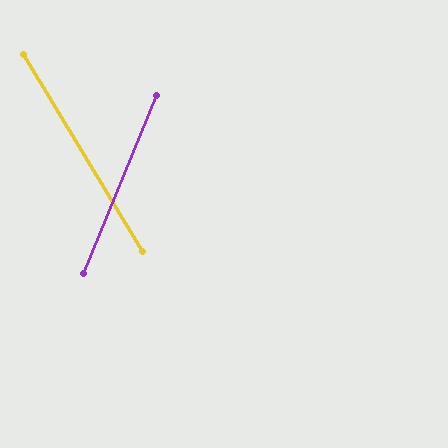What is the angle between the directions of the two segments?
Approximately 54 degrees.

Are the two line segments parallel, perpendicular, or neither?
Neither parallel nor perpendicular — they differ by about 54°.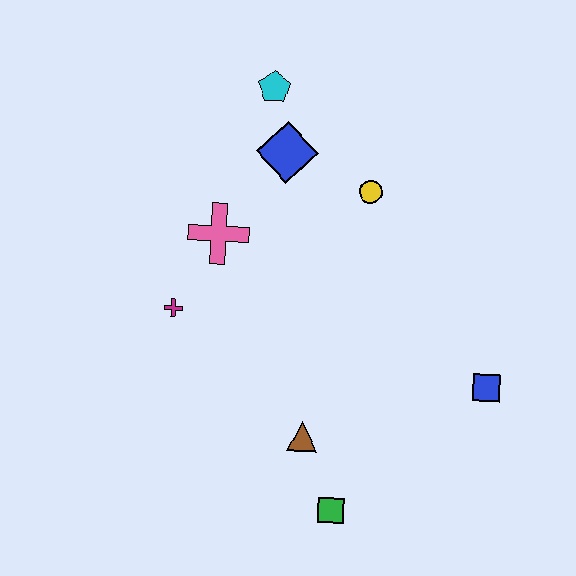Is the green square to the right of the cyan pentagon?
Yes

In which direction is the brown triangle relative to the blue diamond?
The brown triangle is below the blue diamond.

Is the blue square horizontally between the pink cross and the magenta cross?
No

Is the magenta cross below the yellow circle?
Yes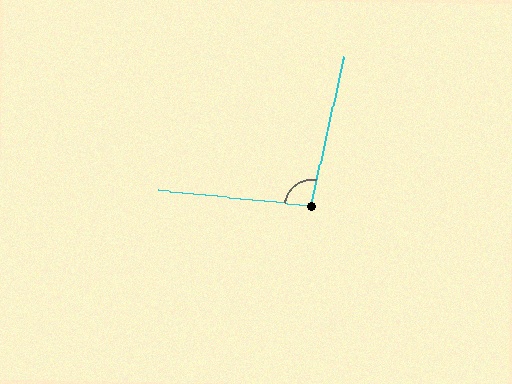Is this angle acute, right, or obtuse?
It is obtuse.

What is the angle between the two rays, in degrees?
Approximately 97 degrees.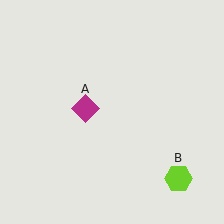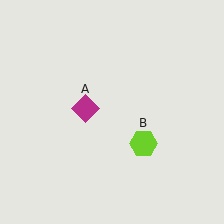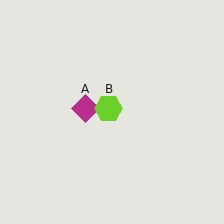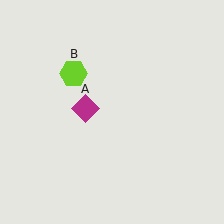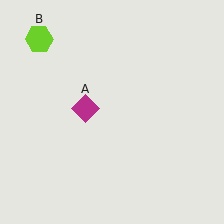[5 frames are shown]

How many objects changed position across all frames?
1 object changed position: lime hexagon (object B).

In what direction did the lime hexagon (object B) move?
The lime hexagon (object B) moved up and to the left.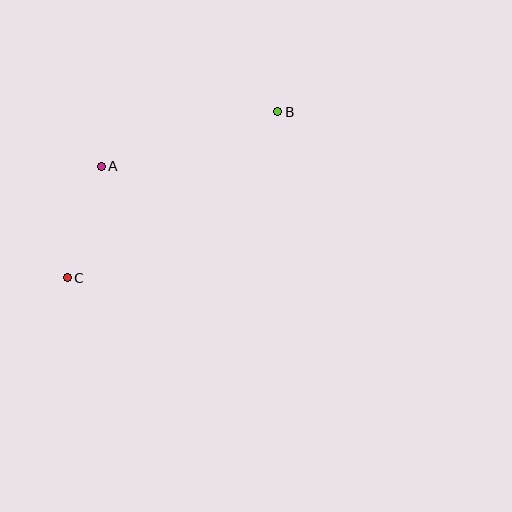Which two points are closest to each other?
Points A and C are closest to each other.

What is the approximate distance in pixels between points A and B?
The distance between A and B is approximately 185 pixels.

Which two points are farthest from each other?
Points B and C are farthest from each other.